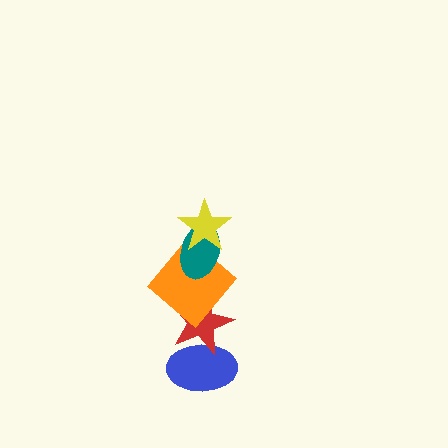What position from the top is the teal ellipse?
The teal ellipse is 2nd from the top.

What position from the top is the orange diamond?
The orange diamond is 3rd from the top.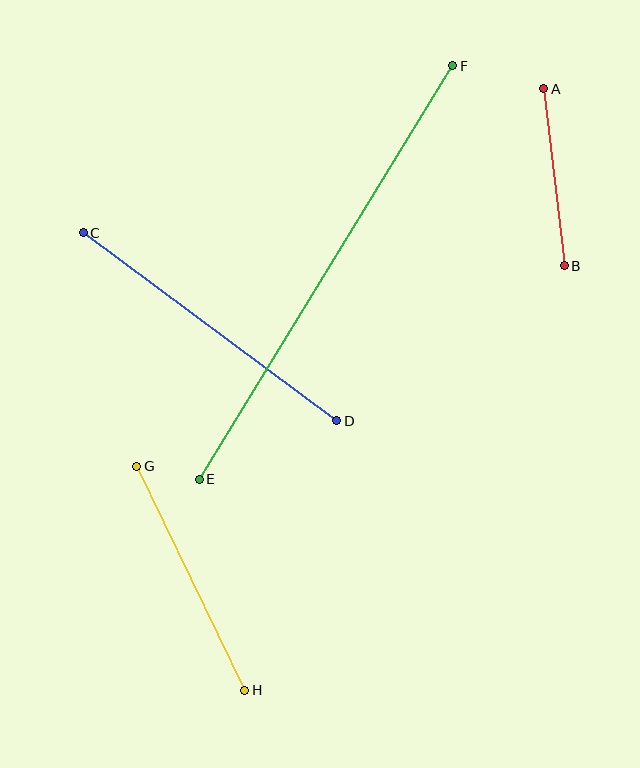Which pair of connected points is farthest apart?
Points E and F are farthest apart.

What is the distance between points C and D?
The distance is approximately 316 pixels.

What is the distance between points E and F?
The distance is approximately 485 pixels.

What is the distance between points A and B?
The distance is approximately 178 pixels.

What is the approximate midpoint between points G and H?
The midpoint is at approximately (191, 578) pixels.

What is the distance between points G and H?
The distance is approximately 248 pixels.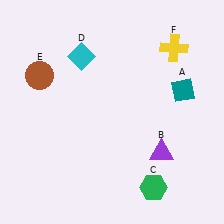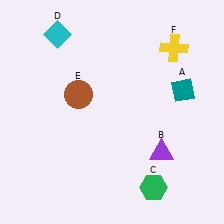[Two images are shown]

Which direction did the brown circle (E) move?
The brown circle (E) moved right.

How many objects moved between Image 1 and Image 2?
2 objects moved between the two images.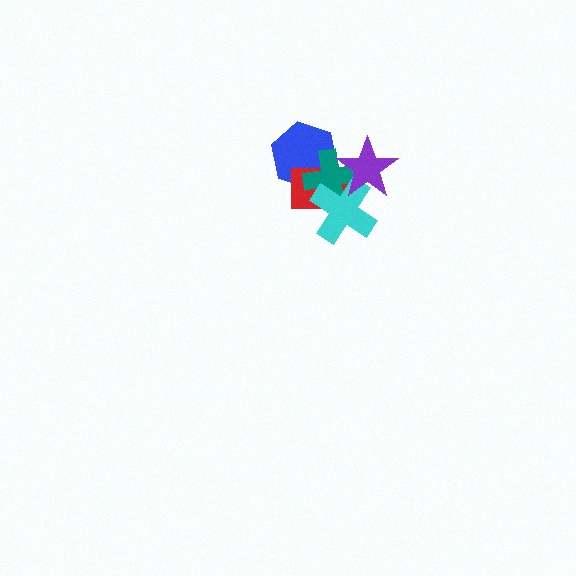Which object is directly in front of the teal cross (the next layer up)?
The cyan cross is directly in front of the teal cross.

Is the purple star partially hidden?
No, no other shape covers it.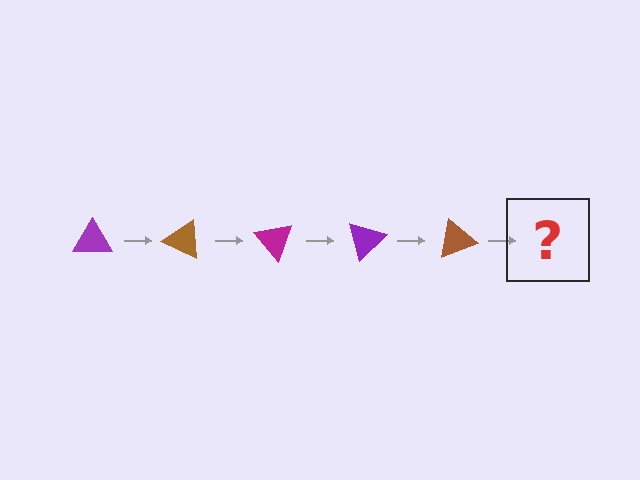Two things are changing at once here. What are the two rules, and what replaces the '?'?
The two rules are that it rotates 25 degrees each step and the color cycles through purple, brown, and magenta. The '?' should be a magenta triangle, rotated 125 degrees from the start.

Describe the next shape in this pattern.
It should be a magenta triangle, rotated 125 degrees from the start.